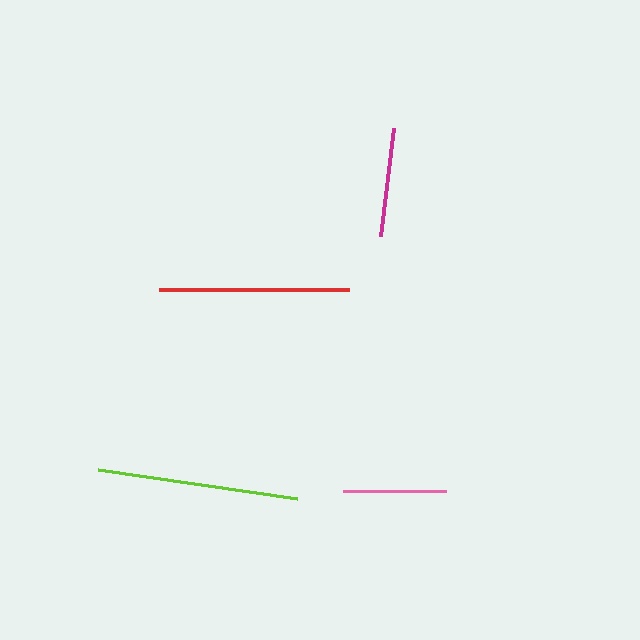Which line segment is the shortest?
The pink line is the shortest at approximately 104 pixels.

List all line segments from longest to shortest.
From longest to shortest: lime, red, magenta, pink.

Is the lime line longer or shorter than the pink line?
The lime line is longer than the pink line.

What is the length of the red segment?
The red segment is approximately 190 pixels long.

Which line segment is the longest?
The lime line is the longest at approximately 201 pixels.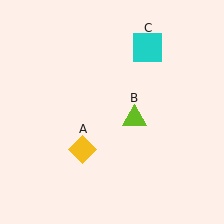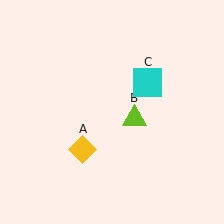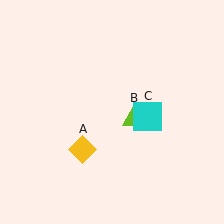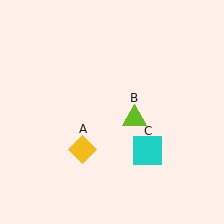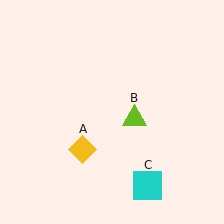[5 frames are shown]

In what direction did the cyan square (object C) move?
The cyan square (object C) moved down.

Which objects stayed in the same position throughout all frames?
Yellow diamond (object A) and lime triangle (object B) remained stationary.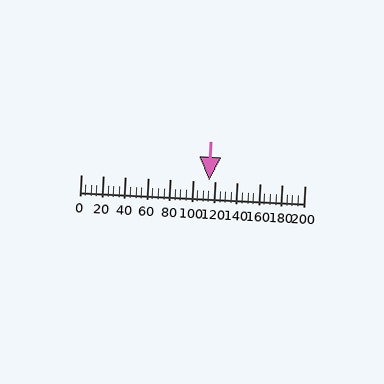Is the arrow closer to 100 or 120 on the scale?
The arrow is closer to 120.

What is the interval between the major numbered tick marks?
The major tick marks are spaced 20 units apart.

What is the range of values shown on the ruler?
The ruler shows values from 0 to 200.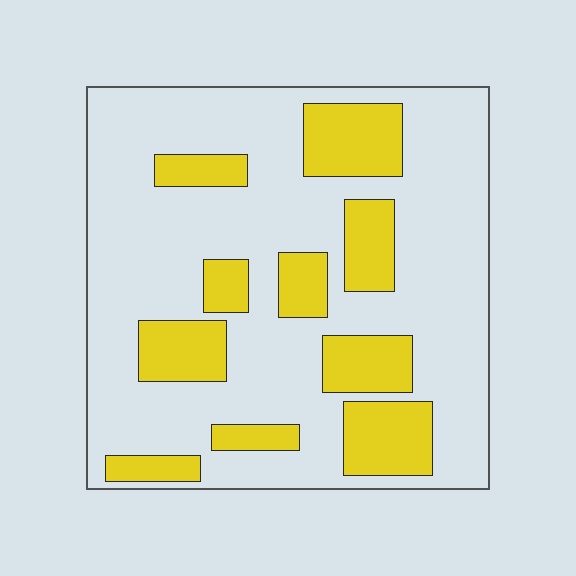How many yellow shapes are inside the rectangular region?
10.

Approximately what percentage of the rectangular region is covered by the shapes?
Approximately 25%.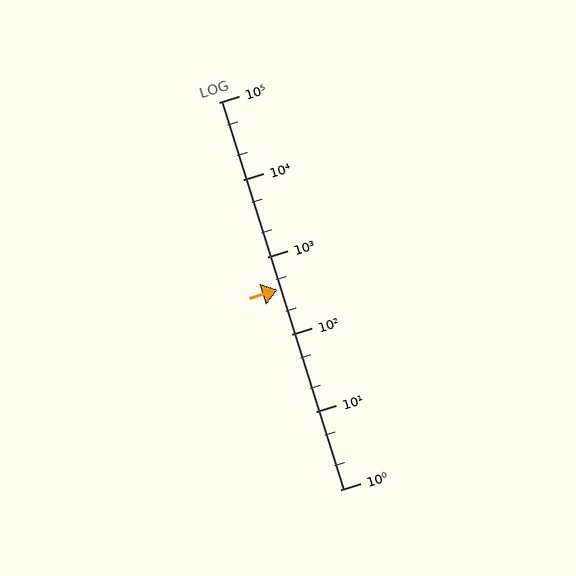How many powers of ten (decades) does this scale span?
The scale spans 5 decades, from 1 to 100000.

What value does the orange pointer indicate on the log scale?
The pointer indicates approximately 380.